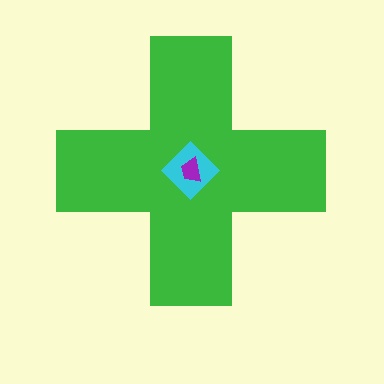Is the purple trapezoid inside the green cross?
Yes.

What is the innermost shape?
The purple trapezoid.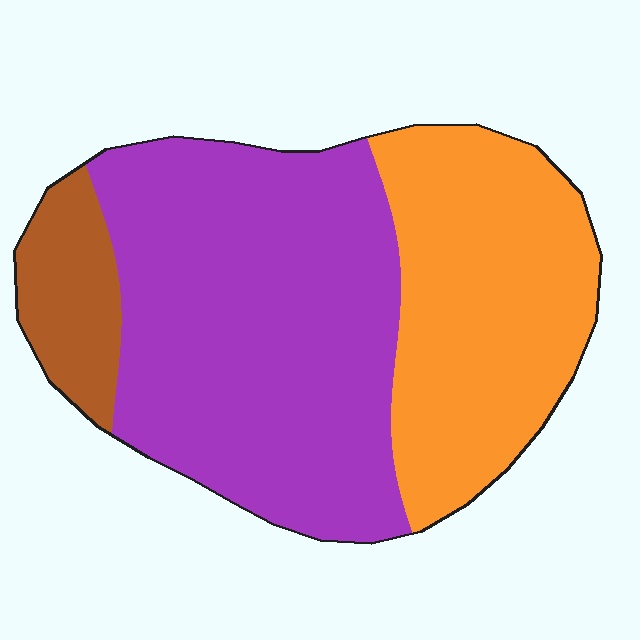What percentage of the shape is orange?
Orange takes up about one third (1/3) of the shape.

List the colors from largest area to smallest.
From largest to smallest: purple, orange, brown.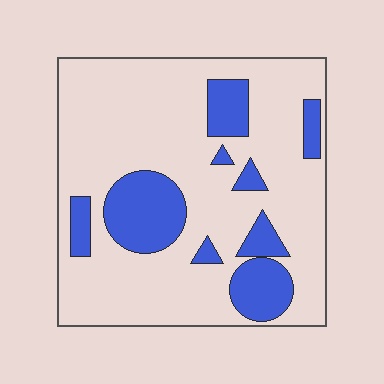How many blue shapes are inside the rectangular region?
9.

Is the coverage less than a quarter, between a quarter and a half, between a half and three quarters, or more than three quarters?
Less than a quarter.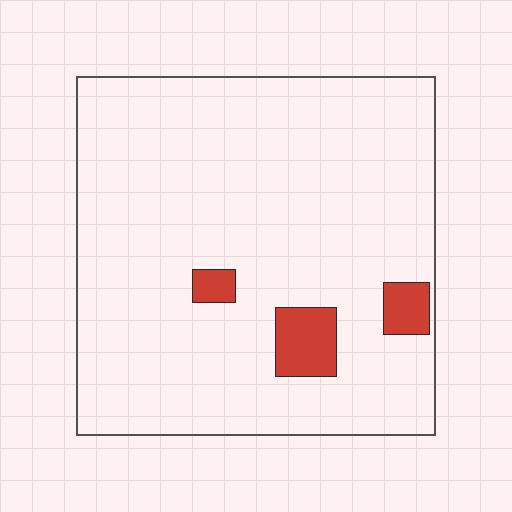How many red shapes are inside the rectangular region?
3.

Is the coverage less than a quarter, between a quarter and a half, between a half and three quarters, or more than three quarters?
Less than a quarter.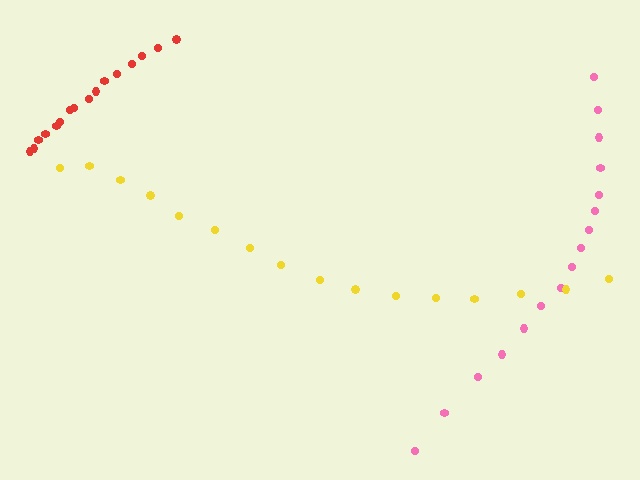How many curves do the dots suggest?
There are 3 distinct paths.